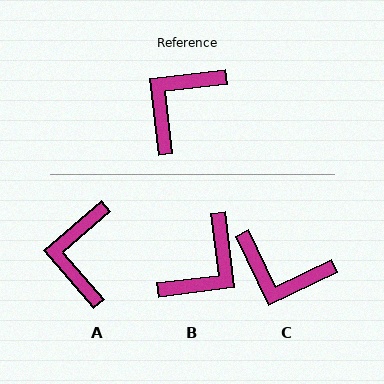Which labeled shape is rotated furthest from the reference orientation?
B, about 180 degrees away.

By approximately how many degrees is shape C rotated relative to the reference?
Approximately 109 degrees counter-clockwise.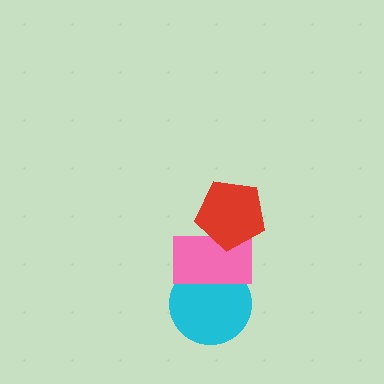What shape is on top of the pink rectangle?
The red pentagon is on top of the pink rectangle.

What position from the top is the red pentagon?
The red pentagon is 1st from the top.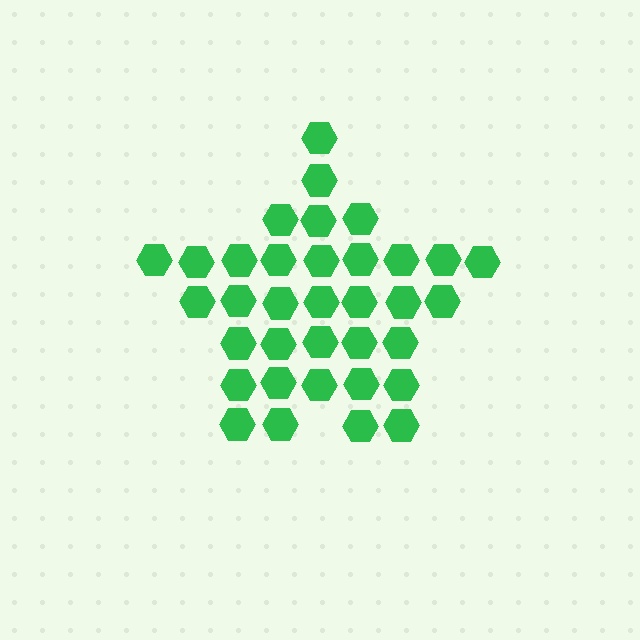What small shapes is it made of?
It is made of small hexagons.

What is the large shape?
The large shape is a star.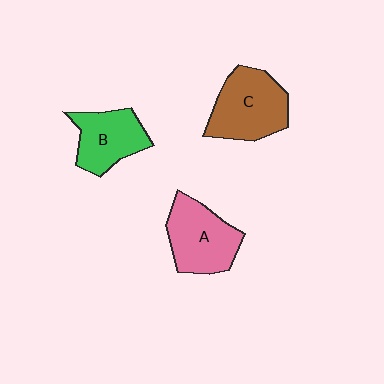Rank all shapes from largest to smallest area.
From largest to smallest: C (brown), A (pink), B (green).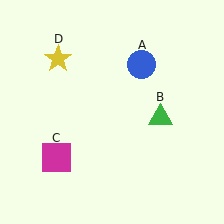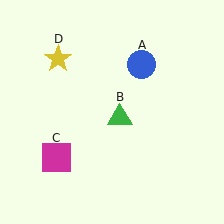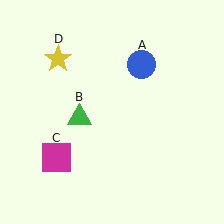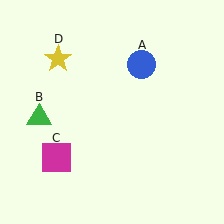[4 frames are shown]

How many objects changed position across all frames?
1 object changed position: green triangle (object B).